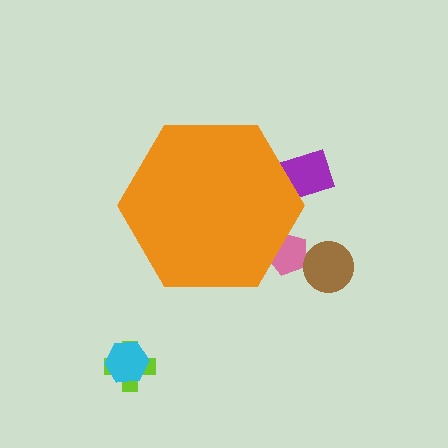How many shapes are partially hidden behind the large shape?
2 shapes are partially hidden.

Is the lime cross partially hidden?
No, the lime cross is fully visible.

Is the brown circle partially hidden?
No, the brown circle is fully visible.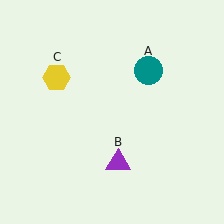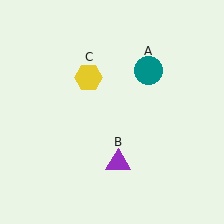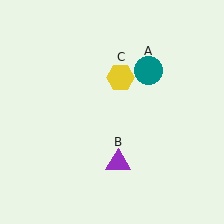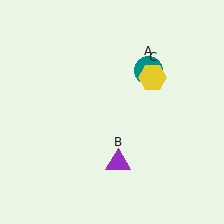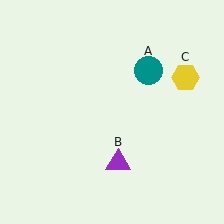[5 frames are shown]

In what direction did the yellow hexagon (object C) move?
The yellow hexagon (object C) moved right.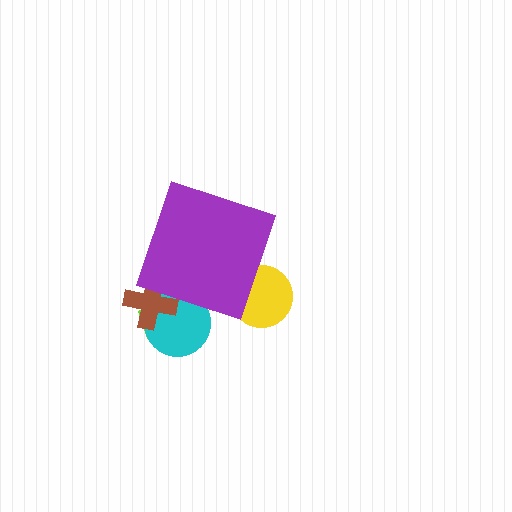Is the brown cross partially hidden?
Yes, the brown cross is partially hidden behind the purple diamond.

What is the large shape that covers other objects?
A purple diamond.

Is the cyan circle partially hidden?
Yes, the cyan circle is partially hidden behind the purple diamond.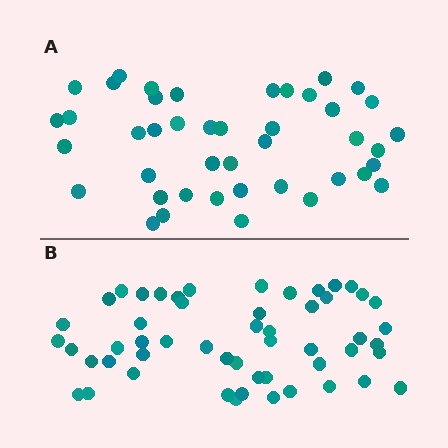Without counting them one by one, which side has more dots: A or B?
Region B (the bottom region) has more dots.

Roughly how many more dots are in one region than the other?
Region B has roughly 10 or so more dots than region A.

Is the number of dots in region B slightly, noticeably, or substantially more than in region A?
Region B has only slightly more — the two regions are fairly close. The ratio is roughly 1.2 to 1.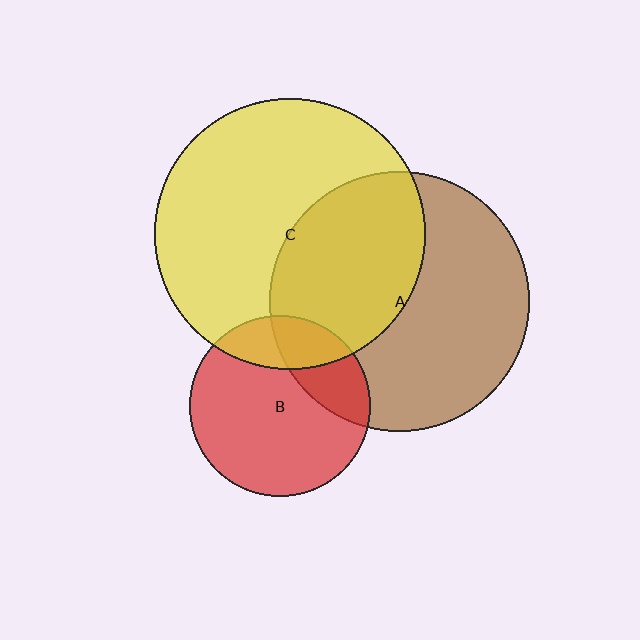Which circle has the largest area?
Circle C (yellow).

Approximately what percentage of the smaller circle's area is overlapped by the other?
Approximately 25%.